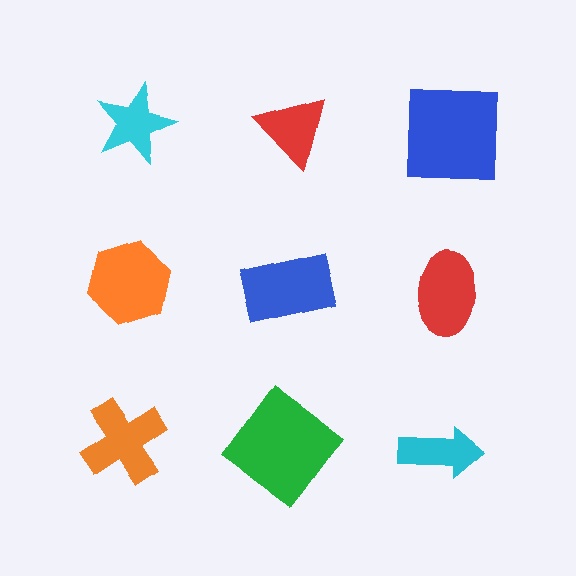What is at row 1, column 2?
A red triangle.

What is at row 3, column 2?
A green diamond.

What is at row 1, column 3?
A blue square.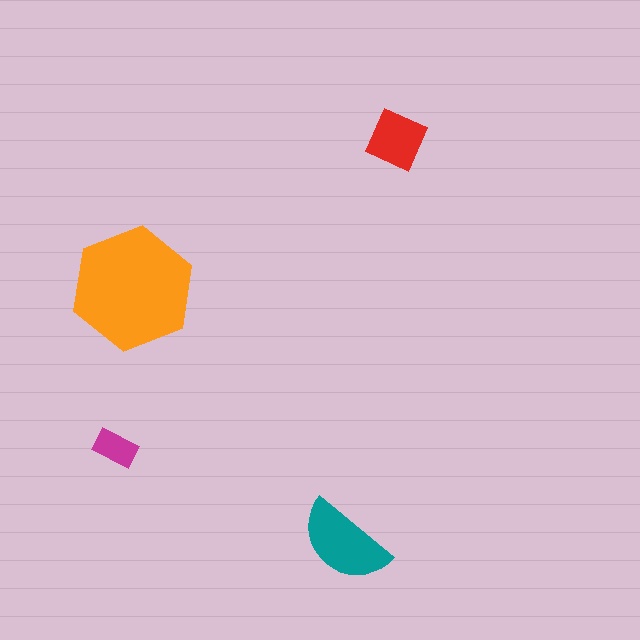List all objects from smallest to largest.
The magenta rectangle, the red square, the teal semicircle, the orange hexagon.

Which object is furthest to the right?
The red square is rightmost.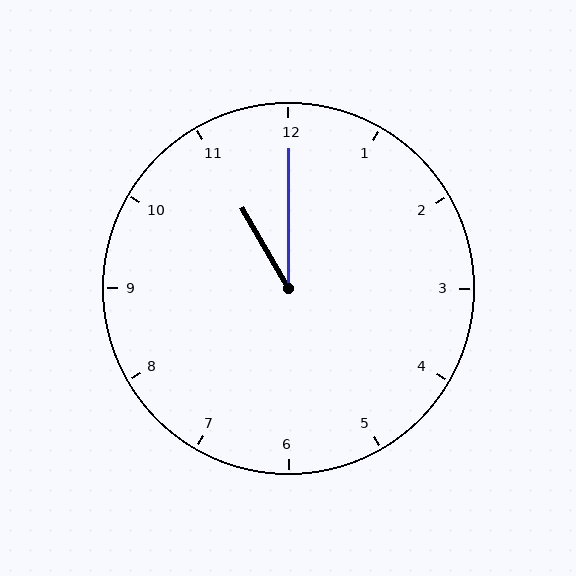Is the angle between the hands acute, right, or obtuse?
It is acute.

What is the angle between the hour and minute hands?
Approximately 30 degrees.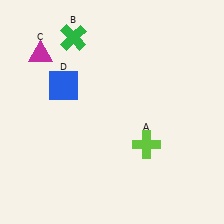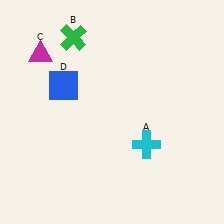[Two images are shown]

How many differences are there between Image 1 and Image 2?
There is 1 difference between the two images.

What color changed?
The cross (A) changed from lime in Image 1 to cyan in Image 2.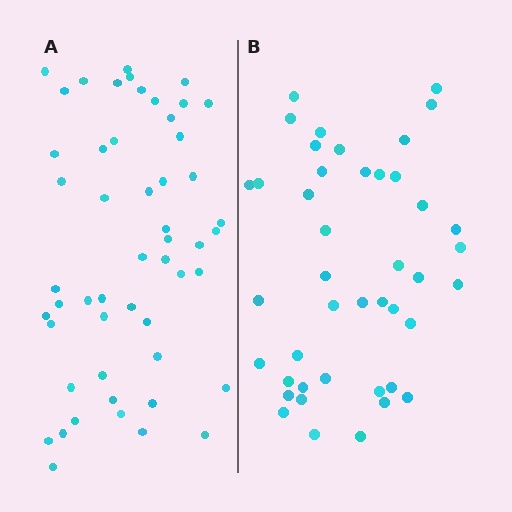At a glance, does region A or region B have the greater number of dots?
Region A (the left region) has more dots.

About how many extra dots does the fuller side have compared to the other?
Region A has roughly 8 or so more dots than region B.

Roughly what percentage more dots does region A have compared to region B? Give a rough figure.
About 20% more.